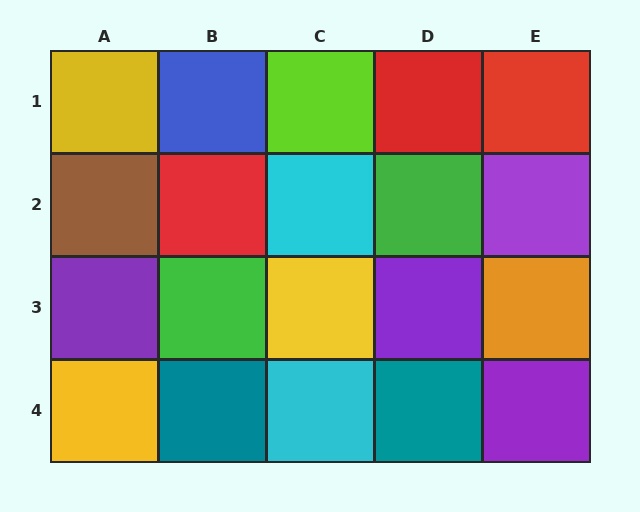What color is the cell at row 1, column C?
Lime.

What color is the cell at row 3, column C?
Yellow.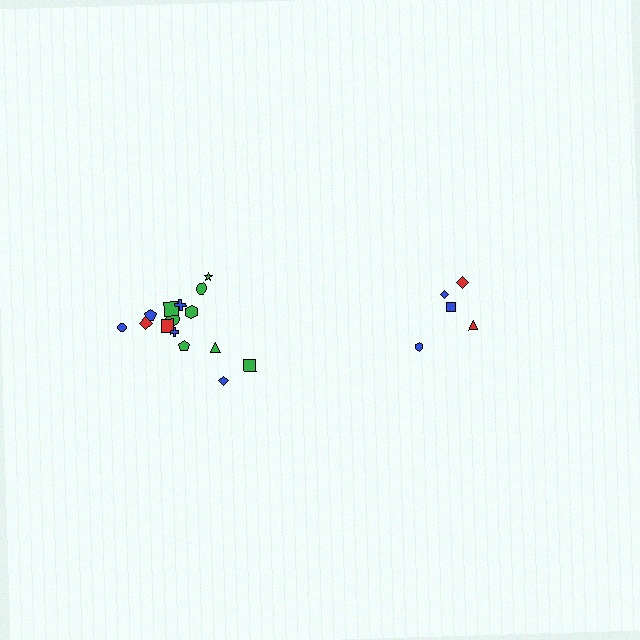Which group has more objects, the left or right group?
The left group.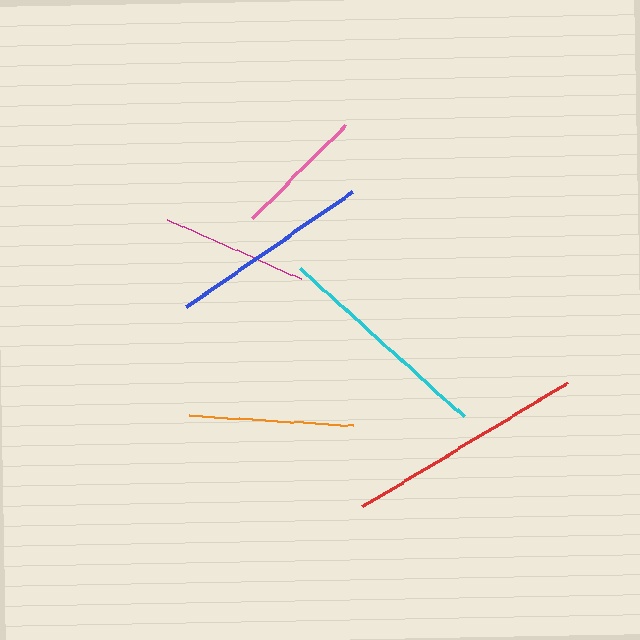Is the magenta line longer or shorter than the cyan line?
The cyan line is longer than the magenta line.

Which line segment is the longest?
The red line is the longest at approximately 239 pixels.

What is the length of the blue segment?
The blue segment is approximately 202 pixels long.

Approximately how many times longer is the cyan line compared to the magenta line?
The cyan line is approximately 1.5 times the length of the magenta line.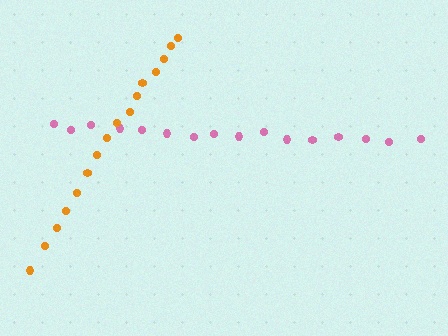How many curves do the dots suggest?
There are 2 distinct paths.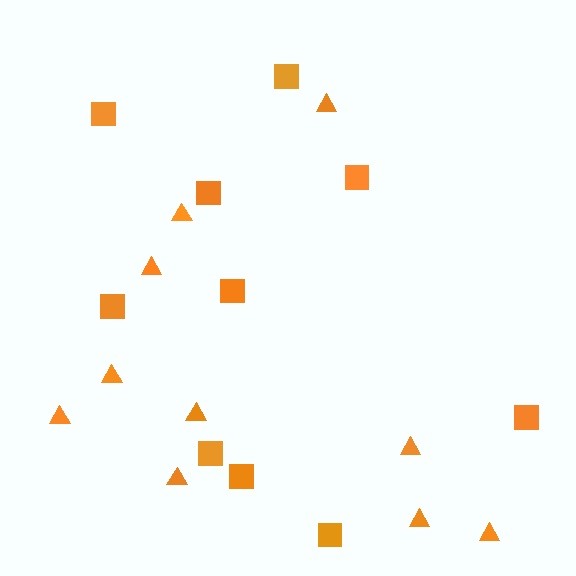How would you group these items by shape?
There are 2 groups: one group of triangles (10) and one group of squares (10).